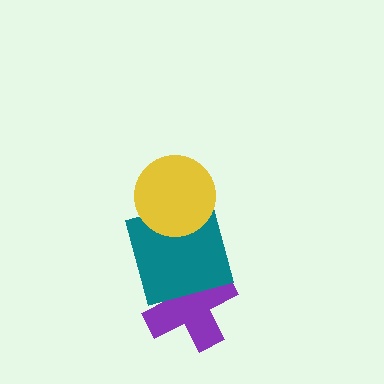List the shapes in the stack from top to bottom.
From top to bottom: the yellow circle, the teal square, the purple cross.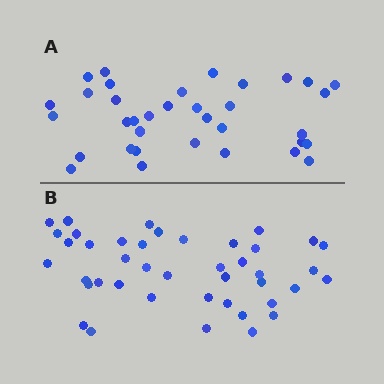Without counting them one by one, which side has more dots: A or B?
Region B (the bottom region) has more dots.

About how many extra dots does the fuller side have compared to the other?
Region B has roughly 8 or so more dots than region A.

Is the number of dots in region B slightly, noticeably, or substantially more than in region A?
Region B has only slightly more — the two regions are fairly close. The ratio is roughly 1.2 to 1.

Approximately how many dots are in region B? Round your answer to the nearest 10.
About 40 dots. (The exact count is 42, which rounds to 40.)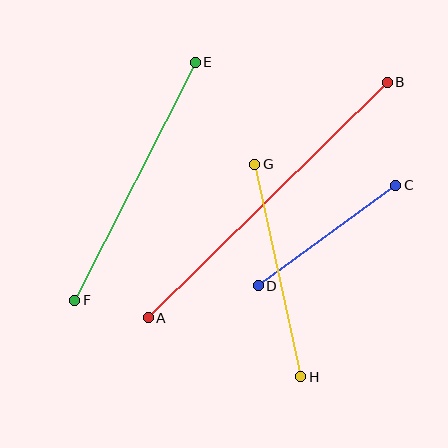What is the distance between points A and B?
The distance is approximately 336 pixels.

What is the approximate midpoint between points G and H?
The midpoint is at approximately (278, 270) pixels.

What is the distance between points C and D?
The distance is approximately 170 pixels.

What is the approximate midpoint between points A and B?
The midpoint is at approximately (268, 200) pixels.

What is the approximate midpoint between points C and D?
The midpoint is at approximately (327, 236) pixels.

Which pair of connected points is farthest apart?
Points A and B are farthest apart.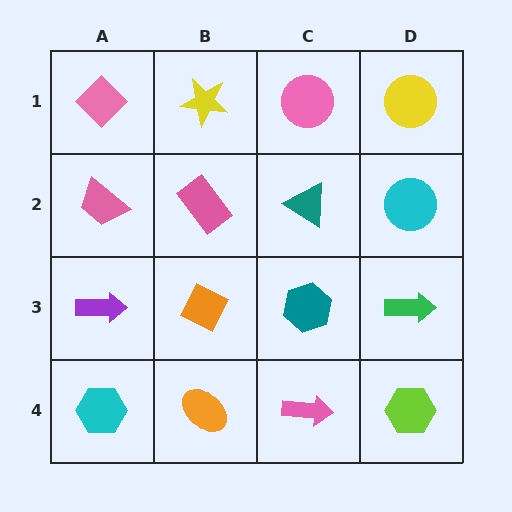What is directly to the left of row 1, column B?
A pink diamond.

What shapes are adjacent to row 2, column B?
A yellow star (row 1, column B), an orange diamond (row 3, column B), a pink trapezoid (row 2, column A), a teal triangle (row 2, column C).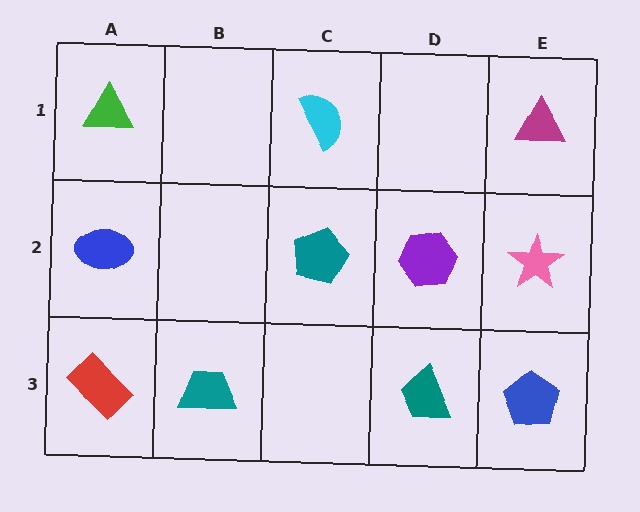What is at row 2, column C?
A teal pentagon.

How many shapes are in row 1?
3 shapes.